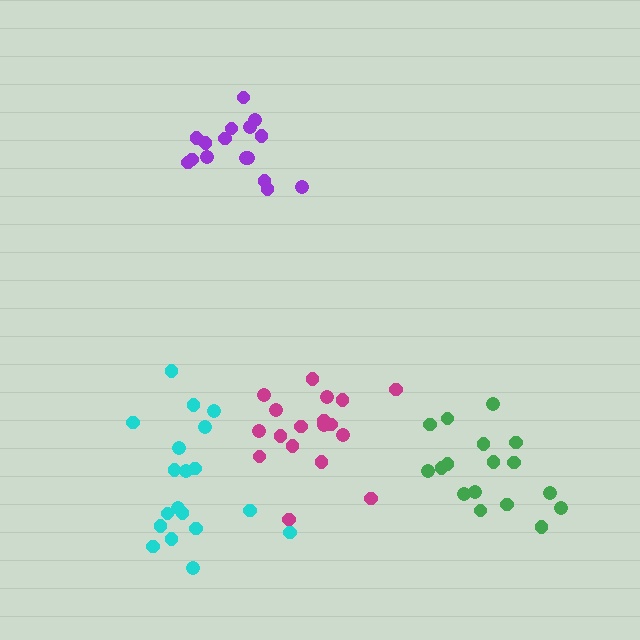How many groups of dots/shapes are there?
There are 4 groups.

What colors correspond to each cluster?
The clusters are colored: magenta, green, cyan, purple.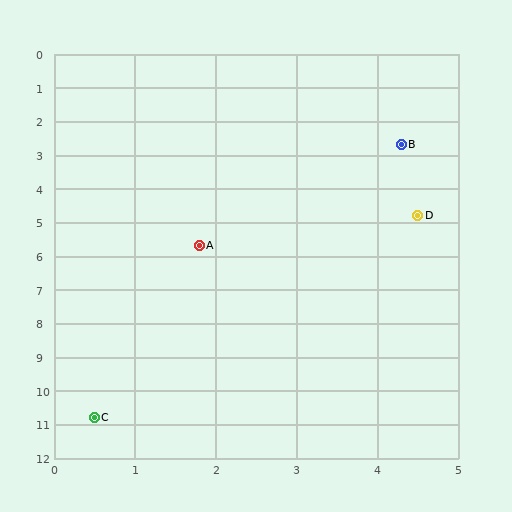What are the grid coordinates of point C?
Point C is at approximately (0.5, 10.8).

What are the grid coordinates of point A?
Point A is at approximately (1.8, 5.7).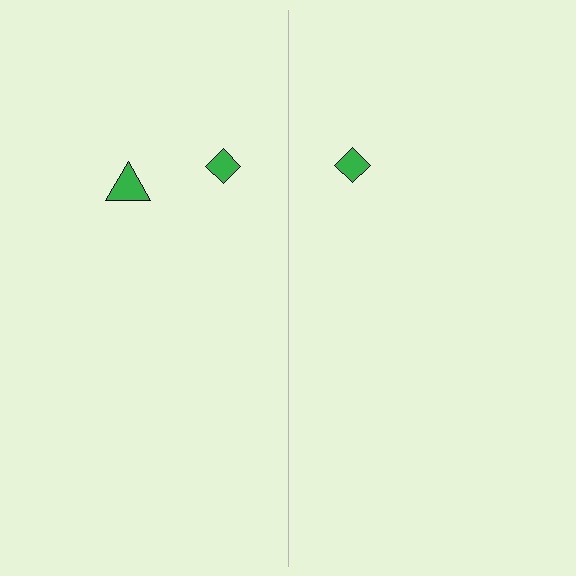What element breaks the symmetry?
A green triangle is missing from the right side.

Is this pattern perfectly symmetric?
No, the pattern is not perfectly symmetric. A green triangle is missing from the right side.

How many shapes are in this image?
There are 3 shapes in this image.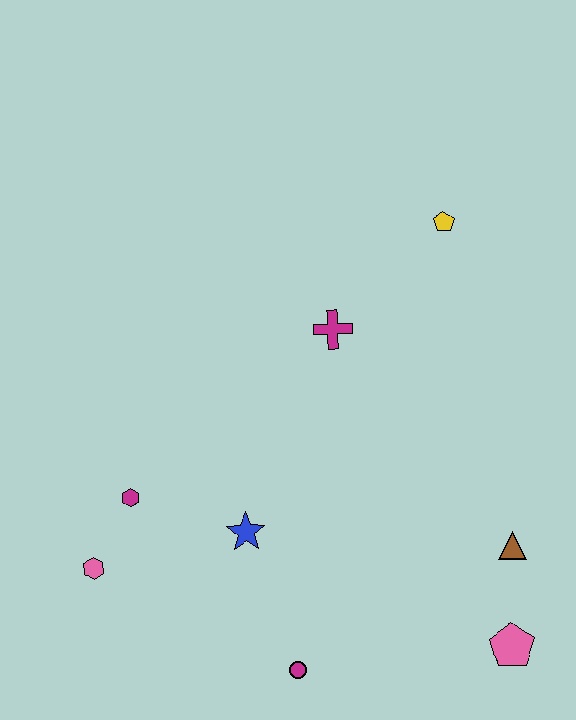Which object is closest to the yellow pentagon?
The magenta cross is closest to the yellow pentagon.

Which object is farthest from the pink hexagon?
The yellow pentagon is farthest from the pink hexagon.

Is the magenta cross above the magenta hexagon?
Yes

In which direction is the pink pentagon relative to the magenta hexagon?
The pink pentagon is to the right of the magenta hexagon.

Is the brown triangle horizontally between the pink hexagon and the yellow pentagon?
No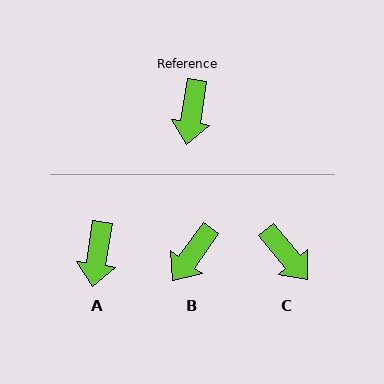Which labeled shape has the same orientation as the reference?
A.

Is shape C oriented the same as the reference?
No, it is off by about 49 degrees.